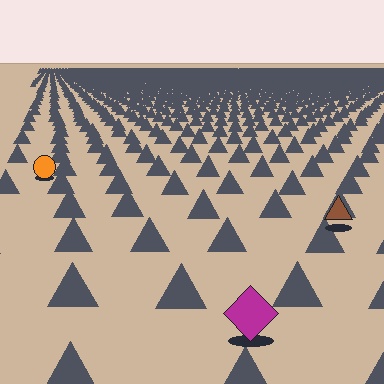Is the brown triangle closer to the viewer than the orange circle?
Yes. The brown triangle is closer — you can tell from the texture gradient: the ground texture is coarser near it.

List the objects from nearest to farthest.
From nearest to farthest: the magenta diamond, the brown triangle, the orange circle.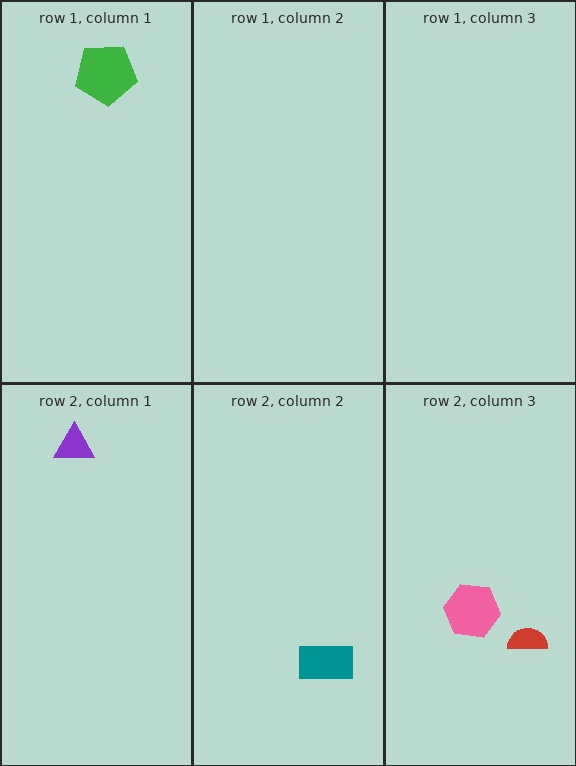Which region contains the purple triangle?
The row 2, column 1 region.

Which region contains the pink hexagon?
The row 2, column 3 region.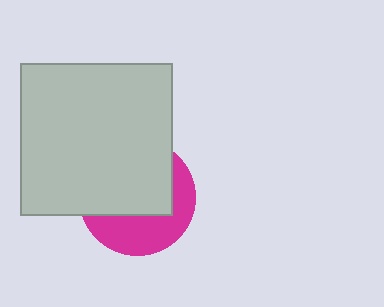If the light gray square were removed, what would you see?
You would see the complete magenta circle.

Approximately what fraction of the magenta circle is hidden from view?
Roughly 59% of the magenta circle is hidden behind the light gray square.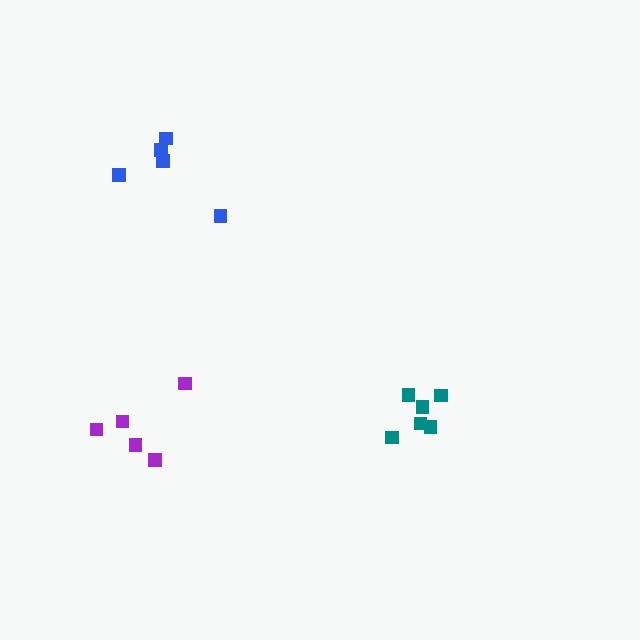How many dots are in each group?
Group 1: 6 dots, Group 2: 5 dots, Group 3: 5 dots (16 total).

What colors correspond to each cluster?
The clusters are colored: teal, blue, purple.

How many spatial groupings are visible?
There are 3 spatial groupings.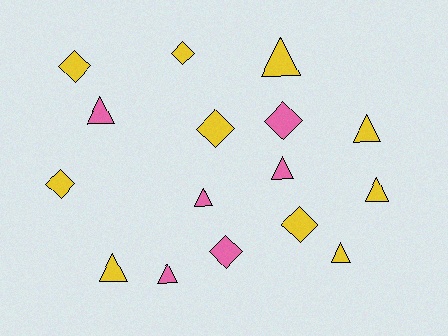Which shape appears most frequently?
Triangle, with 9 objects.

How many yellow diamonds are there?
There are 5 yellow diamonds.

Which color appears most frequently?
Yellow, with 10 objects.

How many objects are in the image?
There are 16 objects.